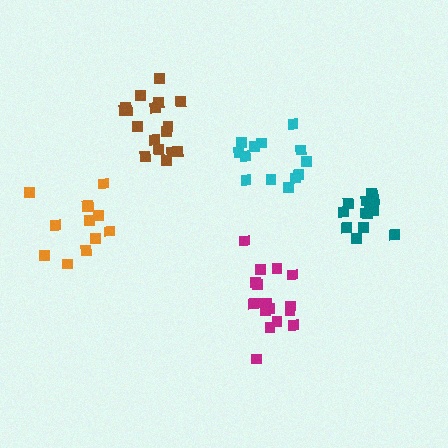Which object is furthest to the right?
The teal cluster is rightmost.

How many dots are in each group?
Group 1: 17 dots, Group 2: 13 dots, Group 3: 17 dots, Group 4: 12 dots, Group 5: 14 dots (73 total).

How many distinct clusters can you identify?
There are 5 distinct clusters.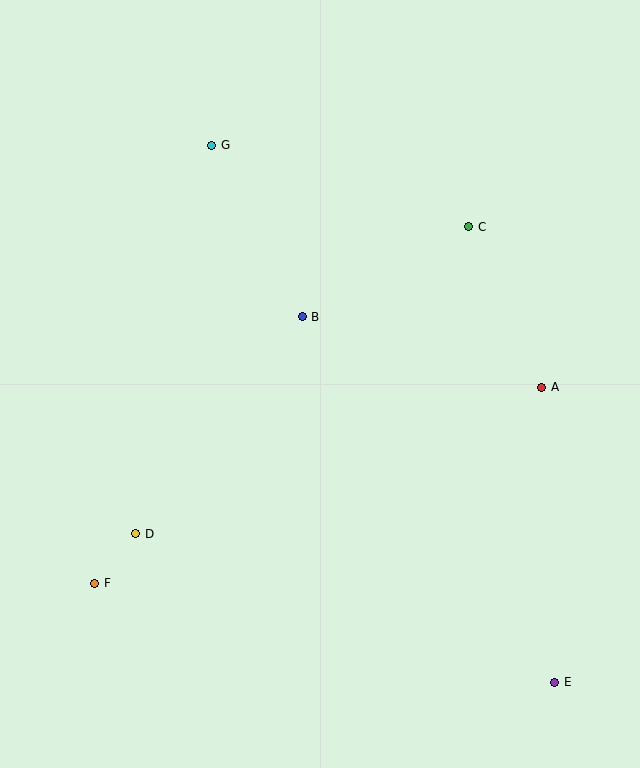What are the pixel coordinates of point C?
Point C is at (469, 227).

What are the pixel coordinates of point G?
Point G is at (212, 145).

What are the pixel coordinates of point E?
Point E is at (555, 682).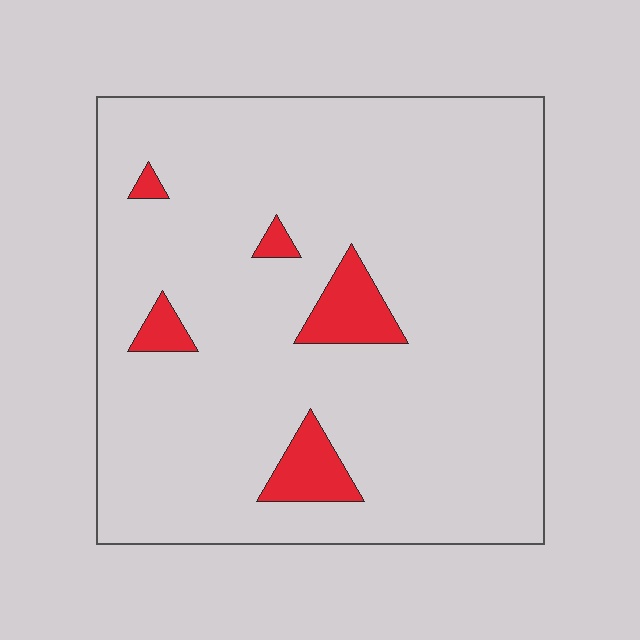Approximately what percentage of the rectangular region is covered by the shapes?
Approximately 10%.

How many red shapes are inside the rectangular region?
5.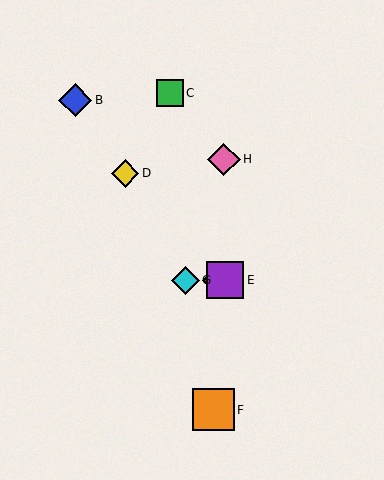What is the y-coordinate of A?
Object A is at y≈280.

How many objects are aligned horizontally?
3 objects (A, E, G) are aligned horizontally.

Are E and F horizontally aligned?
No, E is at y≈280 and F is at y≈410.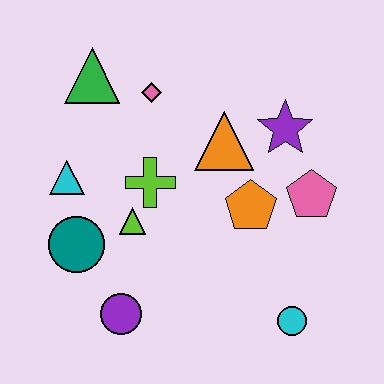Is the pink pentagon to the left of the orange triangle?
No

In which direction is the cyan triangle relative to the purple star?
The cyan triangle is to the left of the purple star.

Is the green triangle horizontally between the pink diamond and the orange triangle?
No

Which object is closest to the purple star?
The orange triangle is closest to the purple star.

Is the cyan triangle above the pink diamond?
No